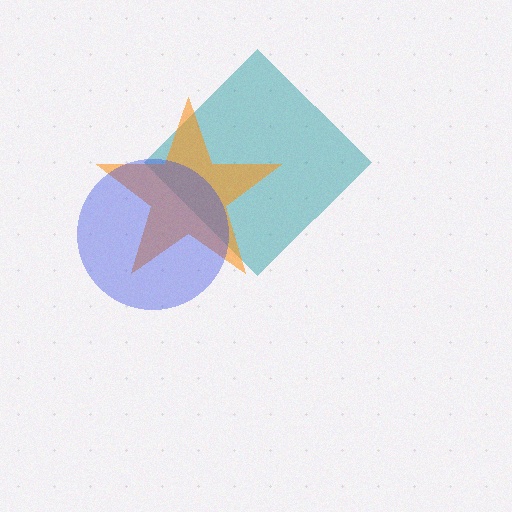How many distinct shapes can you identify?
There are 3 distinct shapes: a teal diamond, an orange star, a blue circle.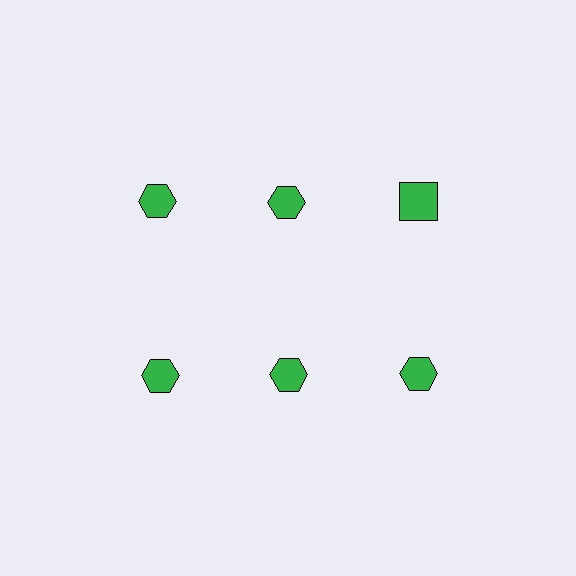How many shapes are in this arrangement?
There are 6 shapes arranged in a grid pattern.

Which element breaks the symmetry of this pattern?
The green square in the top row, center column breaks the symmetry. All other shapes are green hexagons.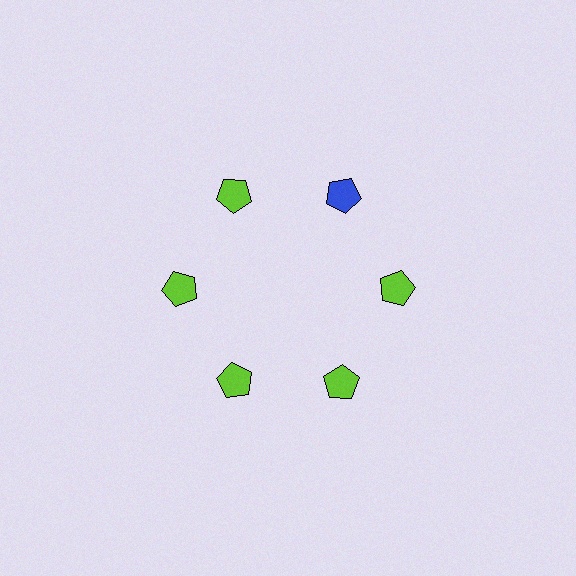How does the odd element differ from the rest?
It has a different color: blue instead of lime.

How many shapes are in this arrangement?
There are 6 shapes arranged in a ring pattern.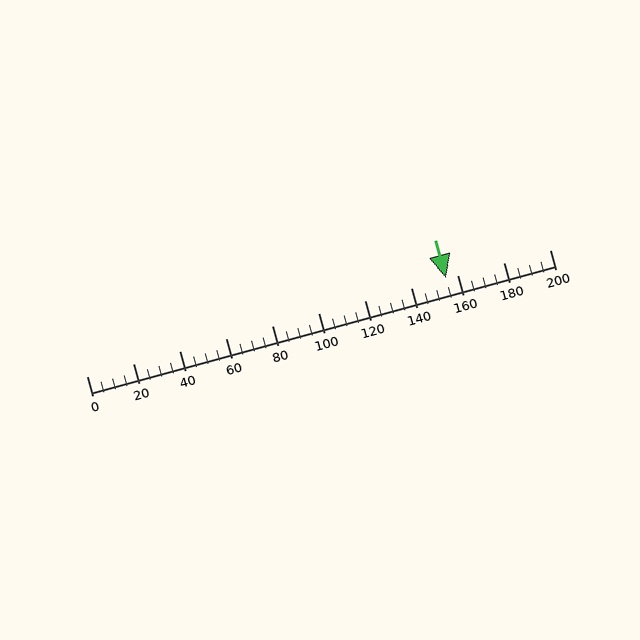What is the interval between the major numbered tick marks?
The major tick marks are spaced 20 units apart.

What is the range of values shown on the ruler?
The ruler shows values from 0 to 200.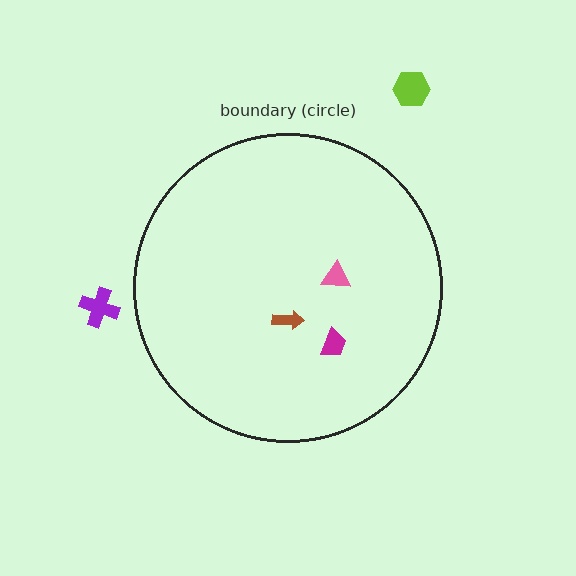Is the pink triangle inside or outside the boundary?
Inside.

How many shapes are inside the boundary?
3 inside, 2 outside.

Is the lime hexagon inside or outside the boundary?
Outside.